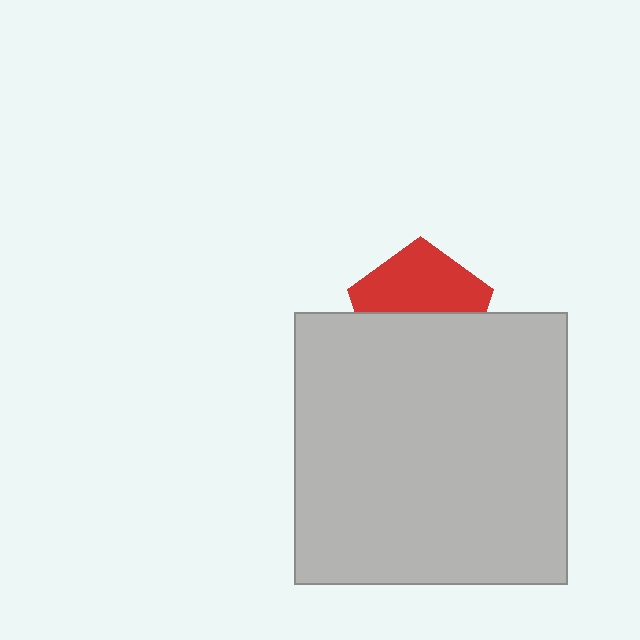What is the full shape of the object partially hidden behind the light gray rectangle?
The partially hidden object is a red pentagon.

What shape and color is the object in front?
The object in front is a light gray rectangle.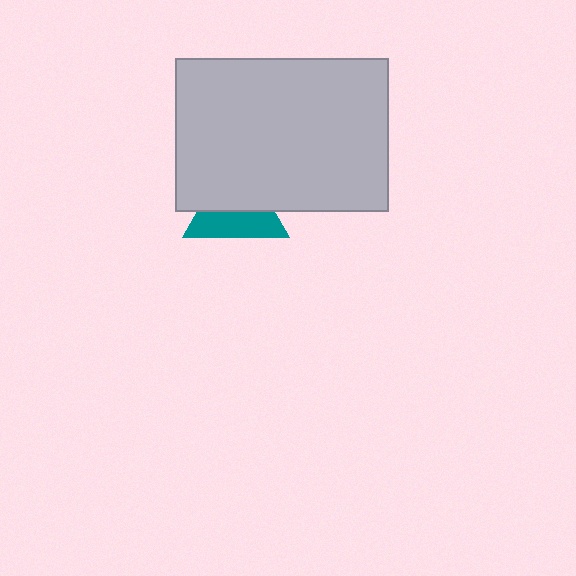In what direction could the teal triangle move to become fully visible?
The teal triangle could move down. That would shift it out from behind the light gray rectangle entirely.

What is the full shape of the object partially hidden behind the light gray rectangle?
The partially hidden object is a teal triangle.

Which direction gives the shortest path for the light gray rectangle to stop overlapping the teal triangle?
Moving up gives the shortest separation.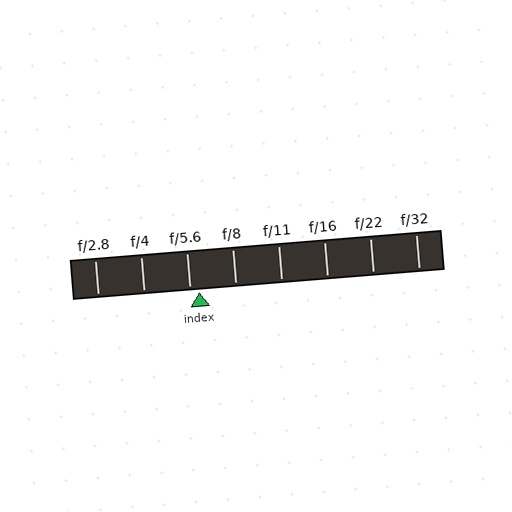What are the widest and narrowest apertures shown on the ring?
The widest aperture shown is f/2.8 and the narrowest is f/32.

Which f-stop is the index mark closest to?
The index mark is closest to f/5.6.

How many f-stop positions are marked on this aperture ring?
There are 8 f-stop positions marked.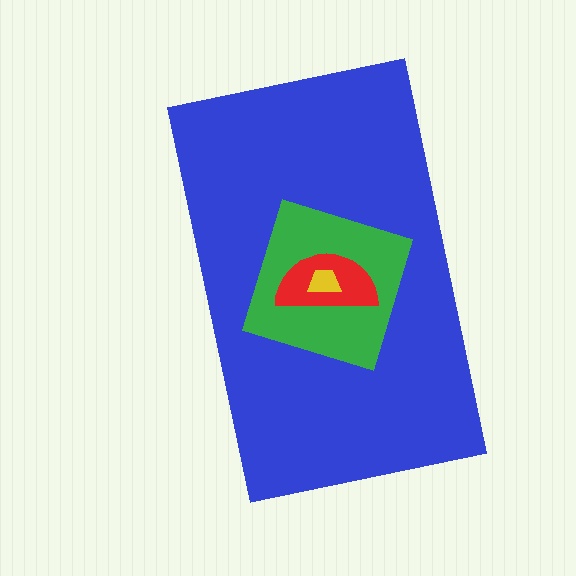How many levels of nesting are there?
4.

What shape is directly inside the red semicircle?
The yellow trapezoid.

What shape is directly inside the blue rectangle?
The green square.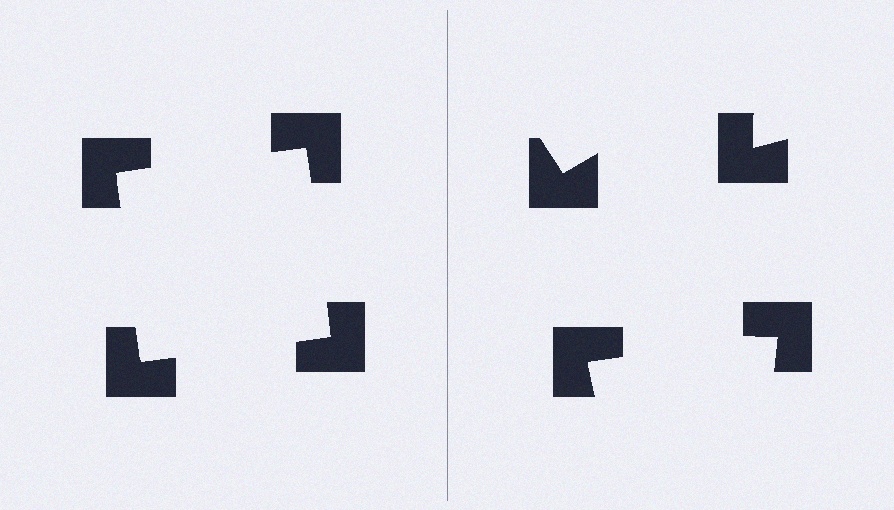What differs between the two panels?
The notched squares are positioned identically on both sides; only the wedge orientations differ. On the left they align to a square; on the right they are misaligned.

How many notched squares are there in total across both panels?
8 — 4 on each side.